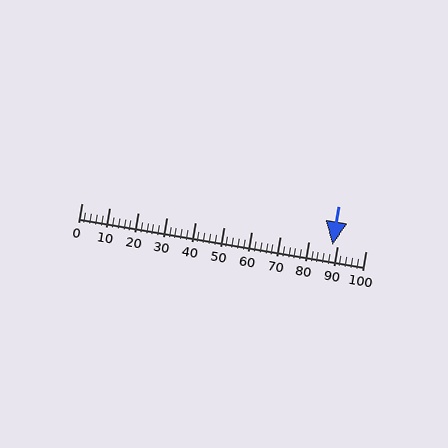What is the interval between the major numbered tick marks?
The major tick marks are spaced 10 units apart.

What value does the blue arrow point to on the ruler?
The blue arrow points to approximately 88.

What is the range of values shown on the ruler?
The ruler shows values from 0 to 100.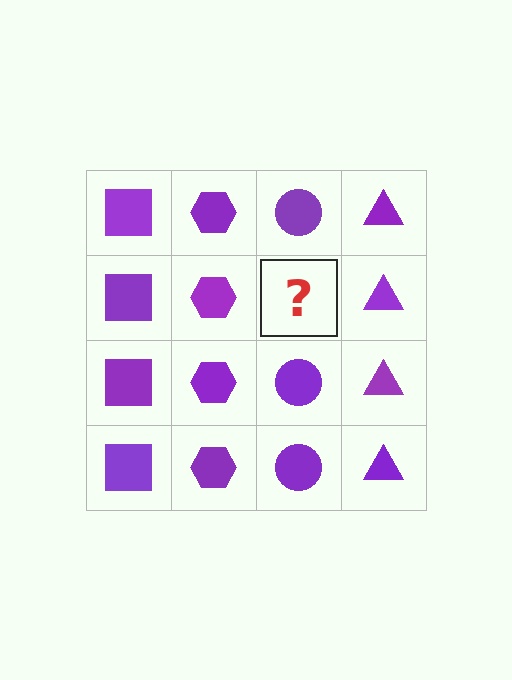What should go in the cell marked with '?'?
The missing cell should contain a purple circle.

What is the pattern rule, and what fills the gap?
The rule is that each column has a consistent shape. The gap should be filled with a purple circle.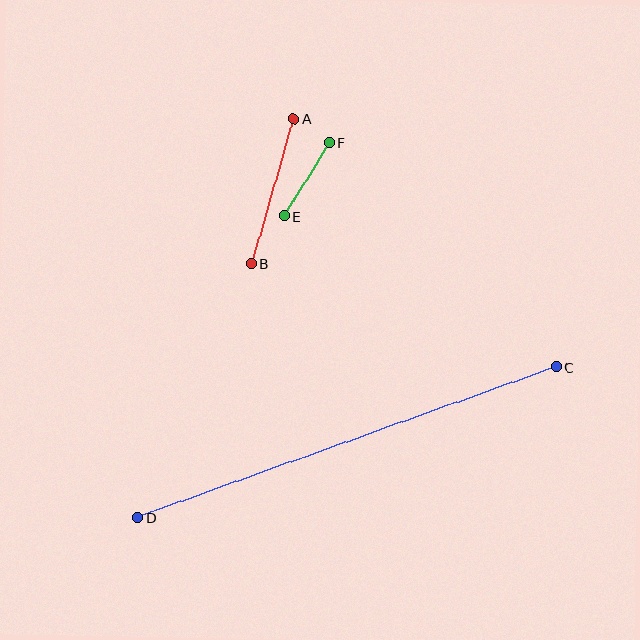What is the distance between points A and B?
The distance is approximately 151 pixels.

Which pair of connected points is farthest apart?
Points C and D are farthest apart.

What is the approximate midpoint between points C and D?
The midpoint is at approximately (347, 442) pixels.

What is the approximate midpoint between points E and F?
The midpoint is at approximately (307, 179) pixels.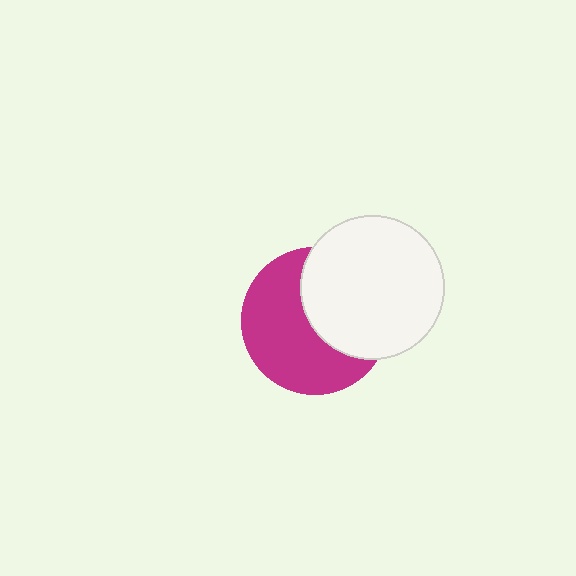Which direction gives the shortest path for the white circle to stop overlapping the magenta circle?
Moving right gives the shortest separation.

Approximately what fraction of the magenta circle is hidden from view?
Roughly 43% of the magenta circle is hidden behind the white circle.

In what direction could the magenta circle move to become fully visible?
The magenta circle could move left. That would shift it out from behind the white circle entirely.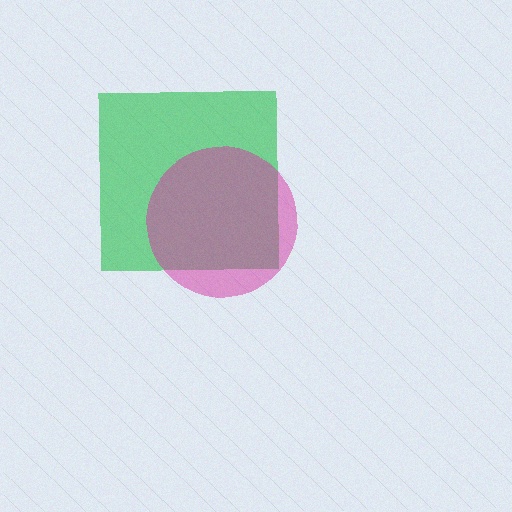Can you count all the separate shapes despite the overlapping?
Yes, there are 2 separate shapes.